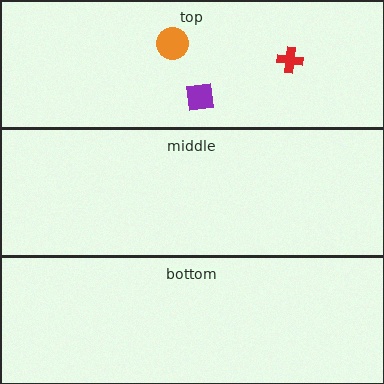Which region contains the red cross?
The top region.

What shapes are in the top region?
The orange circle, the purple square, the red cross.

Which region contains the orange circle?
The top region.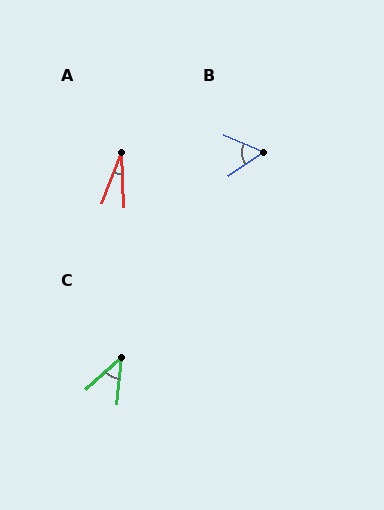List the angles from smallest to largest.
A (23°), C (42°), B (58°).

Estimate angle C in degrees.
Approximately 42 degrees.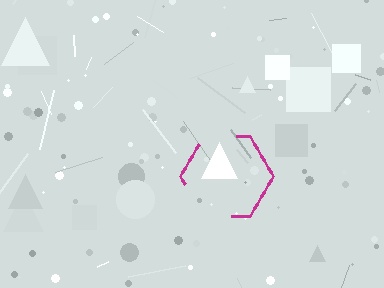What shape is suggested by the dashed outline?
The dashed outline suggests a hexagon.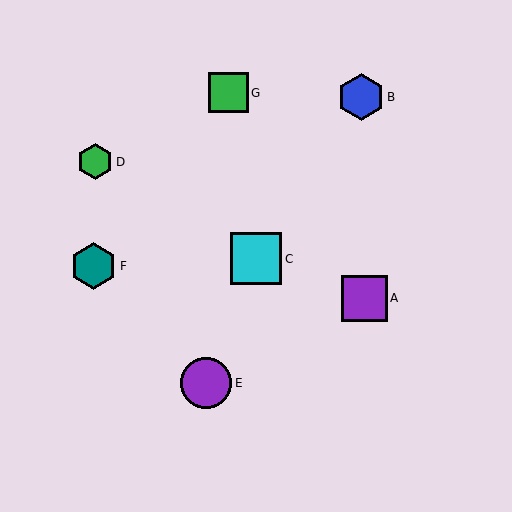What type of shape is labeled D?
Shape D is a green hexagon.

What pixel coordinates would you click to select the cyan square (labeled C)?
Click at (256, 259) to select the cyan square C.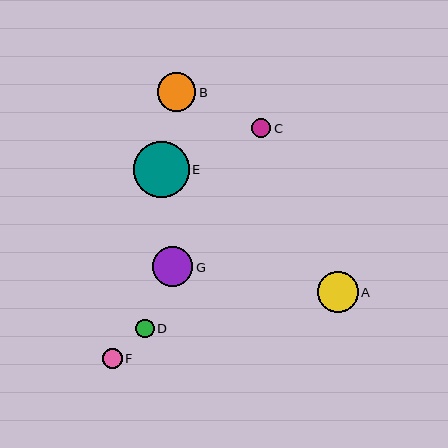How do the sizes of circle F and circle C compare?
Circle F and circle C are approximately the same size.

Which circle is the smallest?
Circle D is the smallest with a size of approximately 19 pixels.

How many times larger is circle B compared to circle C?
Circle B is approximately 2.0 times the size of circle C.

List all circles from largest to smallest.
From largest to smallest: E, A, G, B, F, C, D.